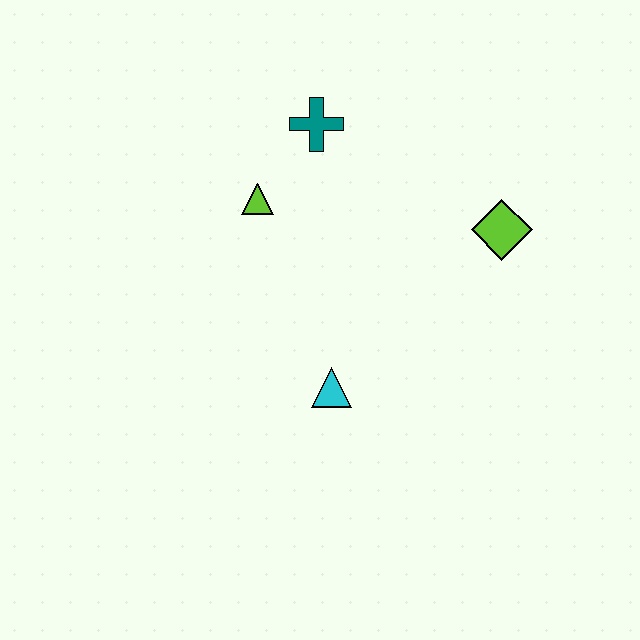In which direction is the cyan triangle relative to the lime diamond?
The cyan triangle is to the left of the lime diamond.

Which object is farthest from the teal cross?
The cyan triangle is farthest from the teal cross.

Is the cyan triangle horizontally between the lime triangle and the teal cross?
No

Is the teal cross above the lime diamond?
Yes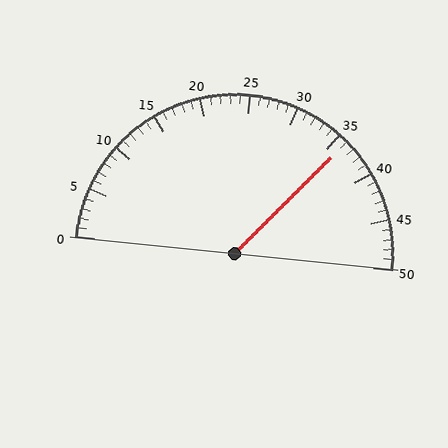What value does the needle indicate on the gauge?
The needle indicates approximately 36.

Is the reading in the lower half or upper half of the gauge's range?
The reading is in the upper half of the range (0 to 50).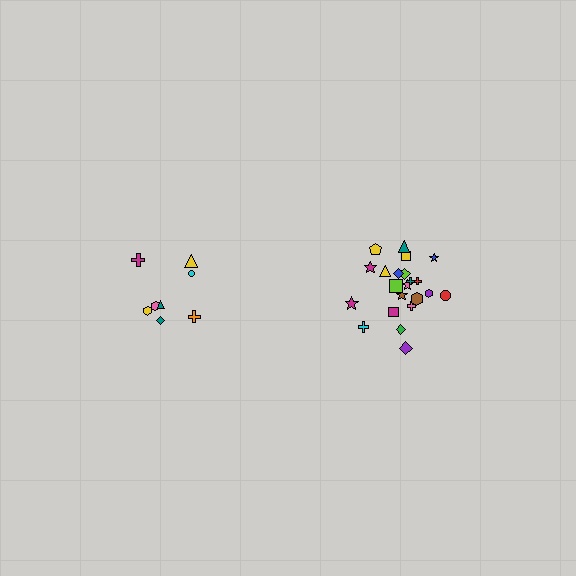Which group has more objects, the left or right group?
The right group.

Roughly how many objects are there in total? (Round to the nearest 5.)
Roughly 30 objects in total.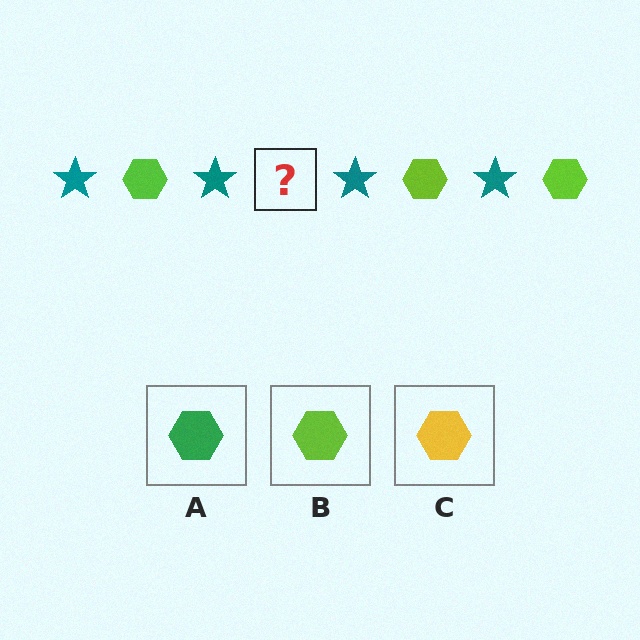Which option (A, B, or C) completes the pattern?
B.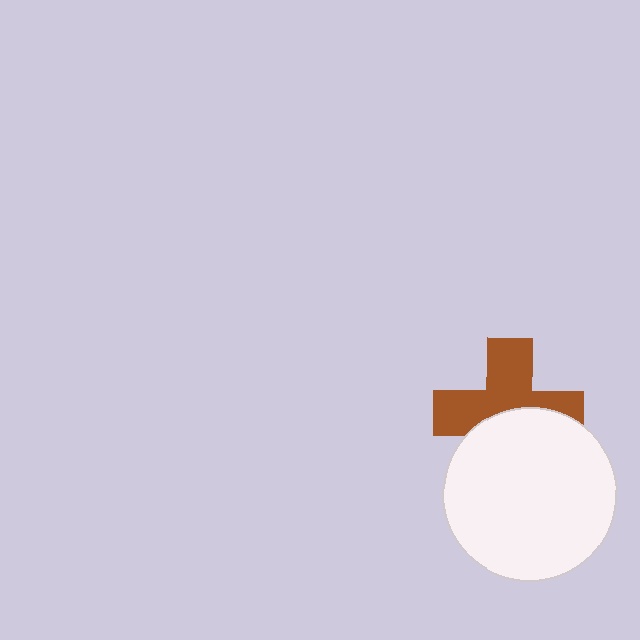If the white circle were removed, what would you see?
You would see the complete brown cross.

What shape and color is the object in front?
The object in front is a white circle.